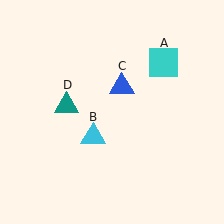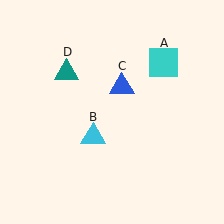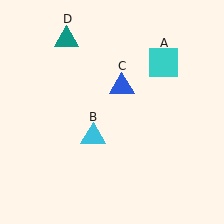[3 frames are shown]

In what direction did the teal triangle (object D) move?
The teal triangle (object D) moved up.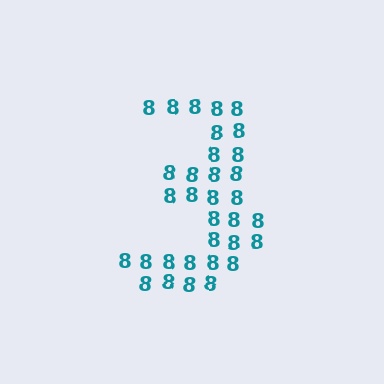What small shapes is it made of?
It is made of small digit 8's.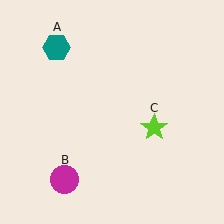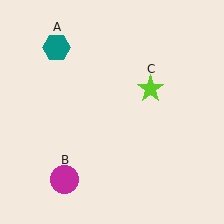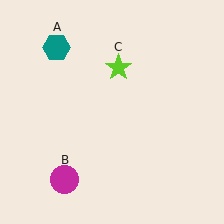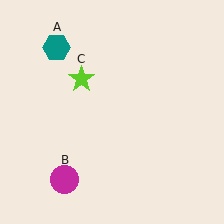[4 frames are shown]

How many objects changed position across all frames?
1 object changed position: lime star (object C).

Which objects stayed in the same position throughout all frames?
Teal hexagon (object A) and magenta circle (object B) remained stationary.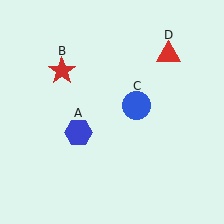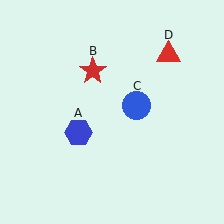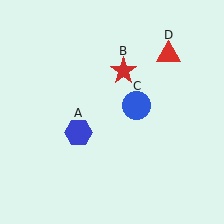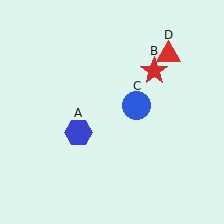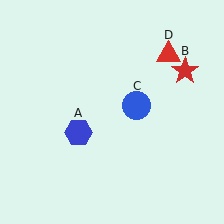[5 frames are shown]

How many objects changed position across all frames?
1 object changed position: red star (object B).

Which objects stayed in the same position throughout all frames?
Blue hexagon (object A) and blue circle (object C) and red triangle (object D) remained stationary.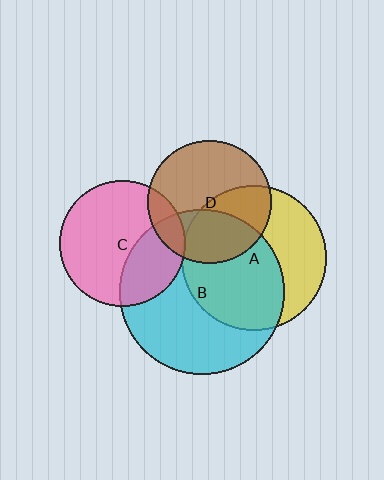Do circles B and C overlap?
Yes.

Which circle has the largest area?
Circle B (cyan).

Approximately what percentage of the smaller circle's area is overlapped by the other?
Approximately 30%.